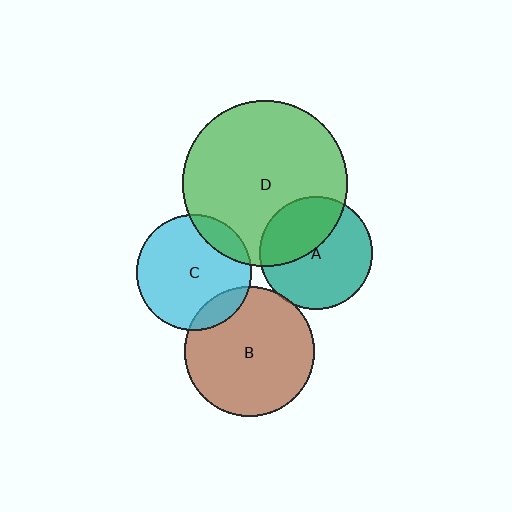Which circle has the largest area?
Circle D (green).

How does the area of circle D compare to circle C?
Approximately 2.0 times.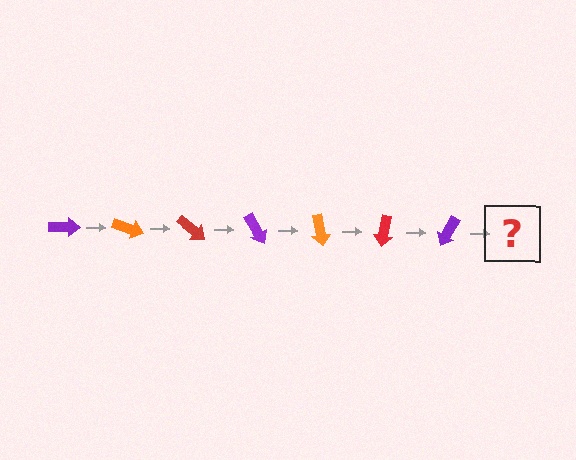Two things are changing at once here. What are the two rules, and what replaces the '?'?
The two rules are that it rotates 20 degrees each step and the color cycles through purple, orange, and red. The '?' should be an orange arrow, rotated 140 degrees from the start.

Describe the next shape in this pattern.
It should be an orange arrow, rotated 140 degrees from the start.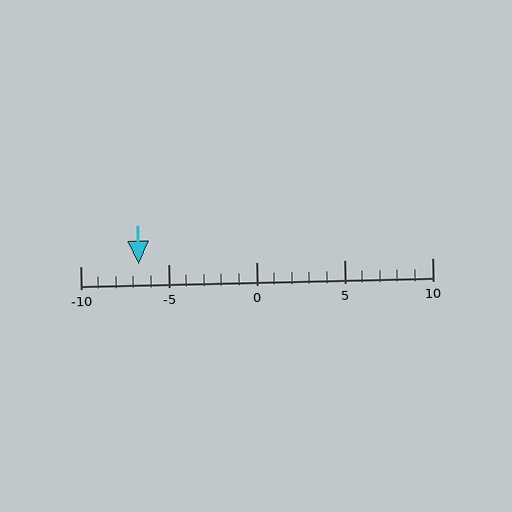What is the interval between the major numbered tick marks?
The major tick marks are spaced 5 units apart.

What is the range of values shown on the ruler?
The ruler shows values from -10 to 10.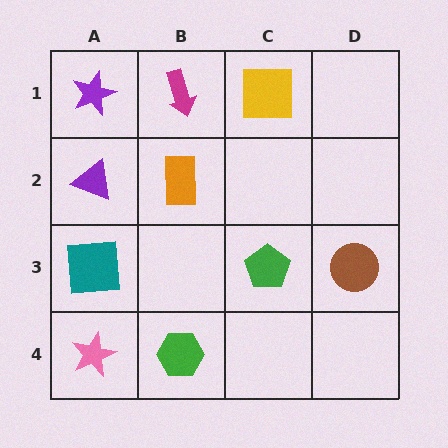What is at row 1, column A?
A purple star.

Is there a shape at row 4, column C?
No, that cell is empty.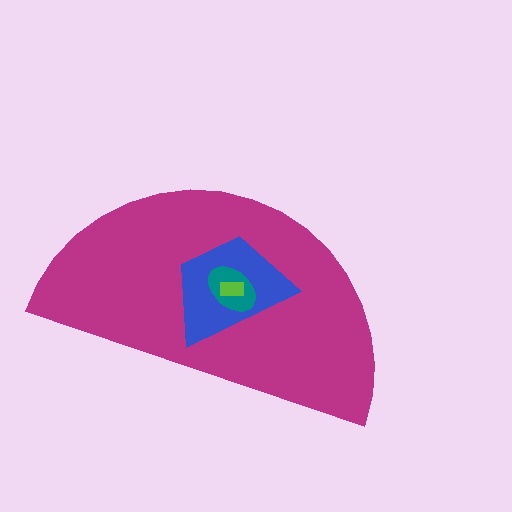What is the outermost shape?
The magenta semicircle.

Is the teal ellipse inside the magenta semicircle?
Yes.